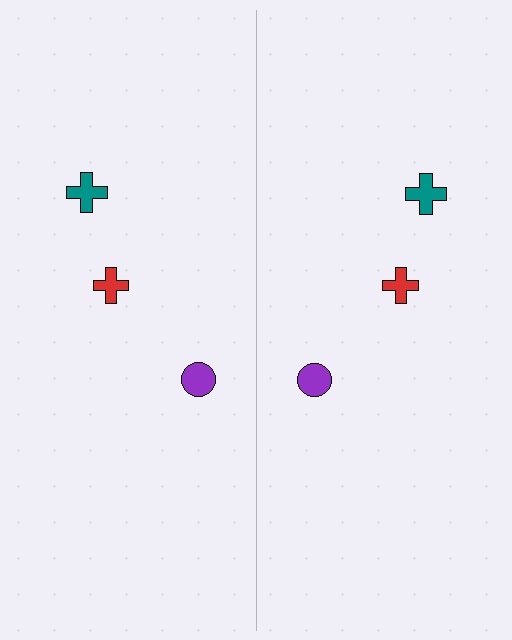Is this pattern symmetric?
Yes, this pattern has bilateral (reflection) symmetry.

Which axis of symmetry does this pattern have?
The pattern has a vertical axis of symmetry running through the center of the image.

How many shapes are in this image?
There are 6 shapes in this image.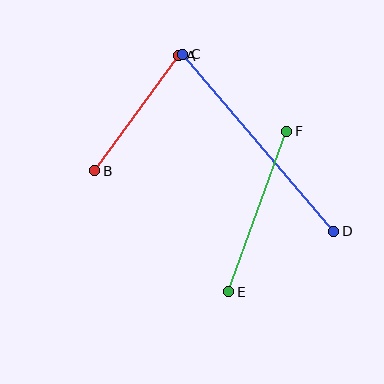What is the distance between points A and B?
The distance is approximately 142 pixels.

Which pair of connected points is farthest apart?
Points C and D are farthest apart.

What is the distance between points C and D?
The distance is approximately 233 pixels.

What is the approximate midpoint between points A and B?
The midpoint is at approximately (136, 113) pixels.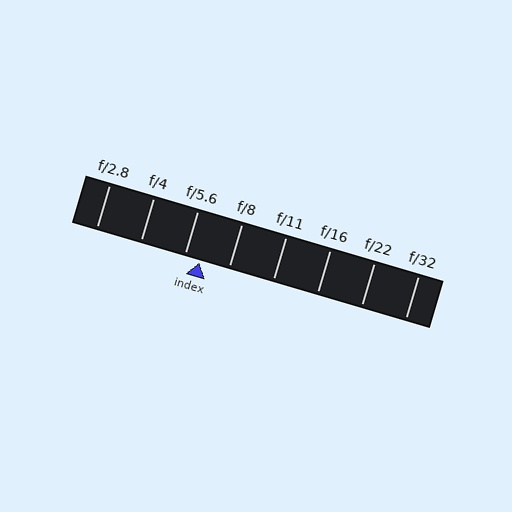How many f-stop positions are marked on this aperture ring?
There are 8 f-stop positions marked.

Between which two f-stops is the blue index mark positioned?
The index mark is between f/5.6 and f/8.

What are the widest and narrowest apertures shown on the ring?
The widest aperture shown is f/2.8 and the narrowest is f/32.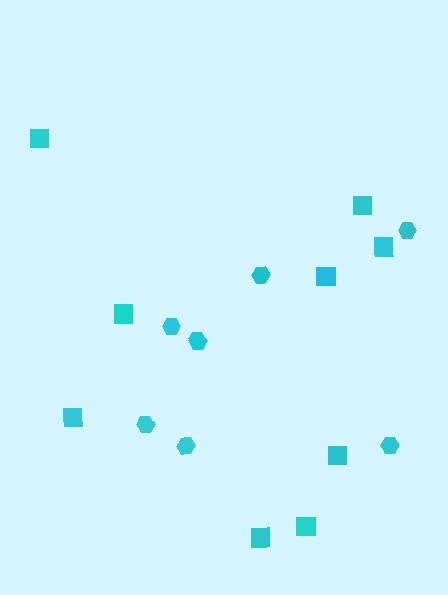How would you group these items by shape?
There are 2 groups: one group of squares (9) and one group of hexagons (7).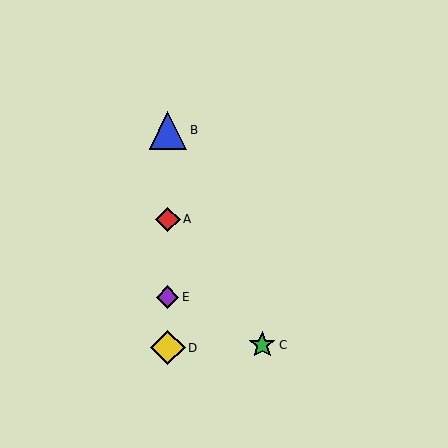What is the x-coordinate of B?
Object B is at x≈168.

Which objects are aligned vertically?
Objects A, B, D, E are aligned vertically.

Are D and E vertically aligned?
Yes, both are at x≈168.